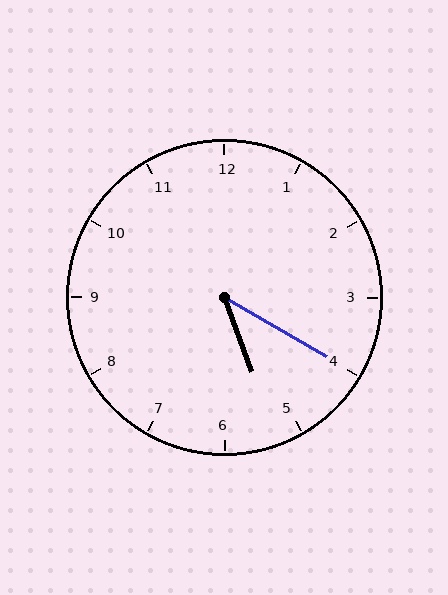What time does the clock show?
5:20.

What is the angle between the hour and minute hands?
Approximately 40 degrees.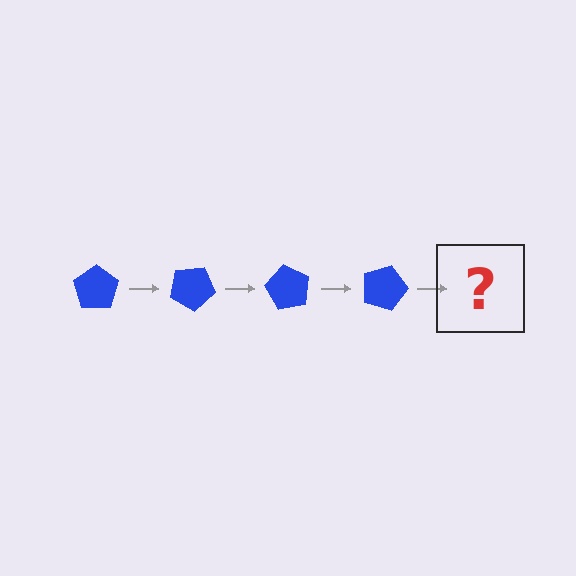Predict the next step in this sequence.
The next step is a blue pentagon rotated 120 degrees.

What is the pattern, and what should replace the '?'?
The pattern is that the pentagon rotates 30 degrees each step. The '?' should be a blue pentagon rotated 120 degrees.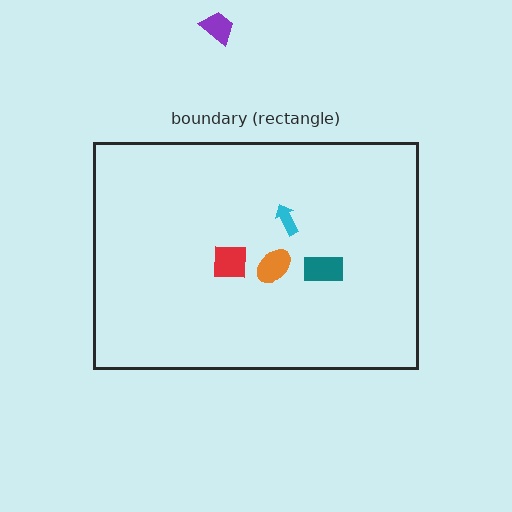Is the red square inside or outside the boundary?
Inside.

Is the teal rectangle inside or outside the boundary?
Inside.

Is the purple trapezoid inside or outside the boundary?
Outside.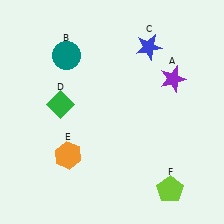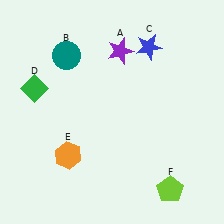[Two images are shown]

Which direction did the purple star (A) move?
The purple star (A) moved left.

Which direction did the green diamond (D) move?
The green diamond (D) moved left.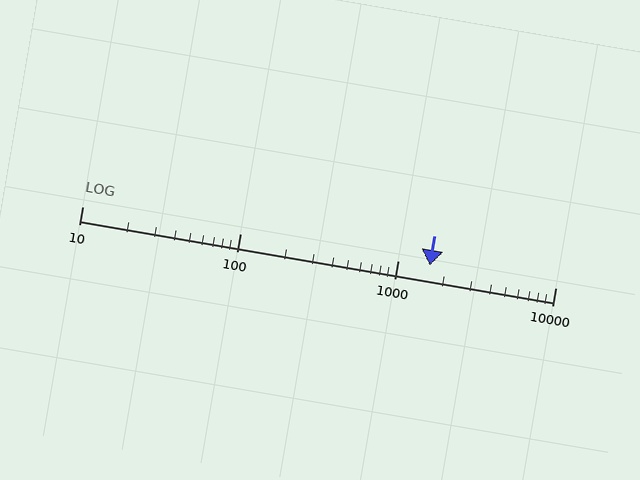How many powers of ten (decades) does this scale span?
The scale spans 3 decades, from 10 to 10000.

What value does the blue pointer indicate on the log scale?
The pointer indicates approximately 1600.